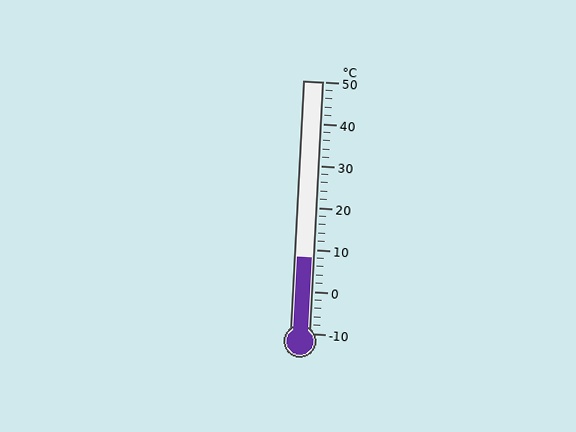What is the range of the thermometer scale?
The thermometer scale ranges from -10°C to 50°C.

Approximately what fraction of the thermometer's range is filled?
The thermometer is filled to approximately 30% of its range.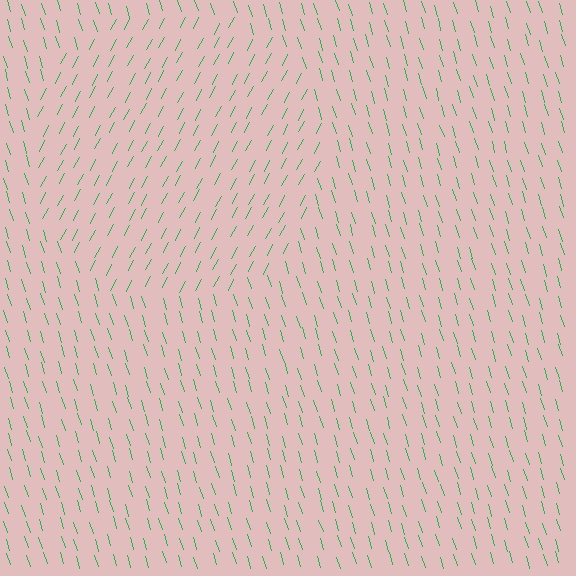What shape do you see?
I see a circle.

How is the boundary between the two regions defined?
The boundary is defined purely by a change in line orientation (approximately 45 degrees difference). All lines are the same color and thickness.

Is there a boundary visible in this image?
Yes, there is a texture boundary formed by a change in line orientation.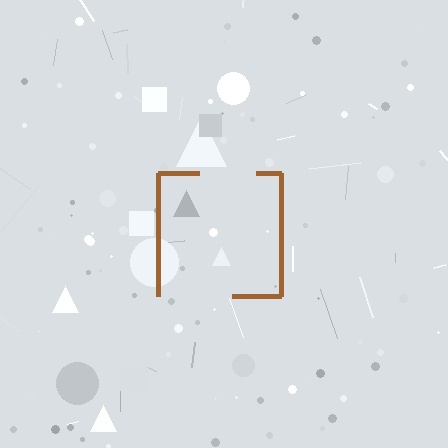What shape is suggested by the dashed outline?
The dashed outline suggests a square.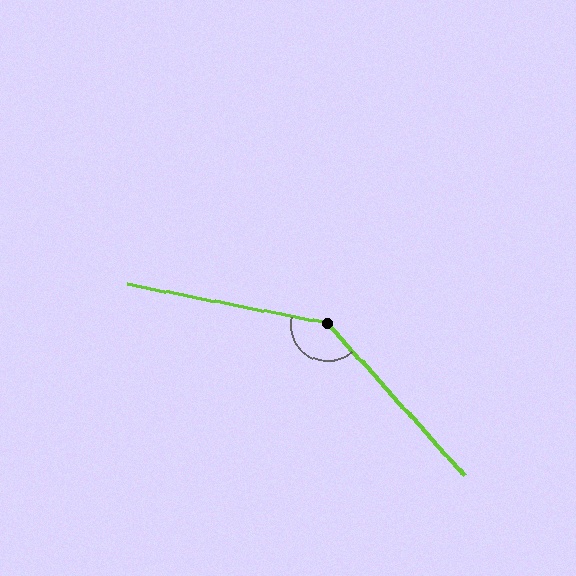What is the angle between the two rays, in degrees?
Approximately 143 degrees.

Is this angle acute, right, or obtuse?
It is obtuse.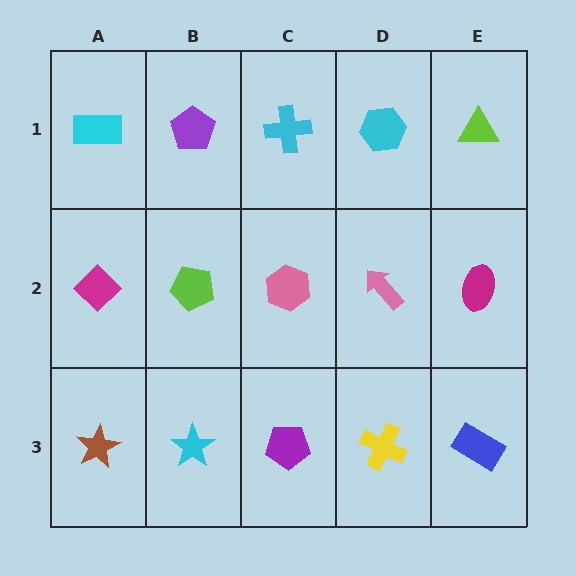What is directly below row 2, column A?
A brown star.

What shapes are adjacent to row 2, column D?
A cyan hexagon (row 1, column D), a yellow cross (row 3, column D), a pink hexagon (row 2, column C), a magenta ellipse (row 2, column E).